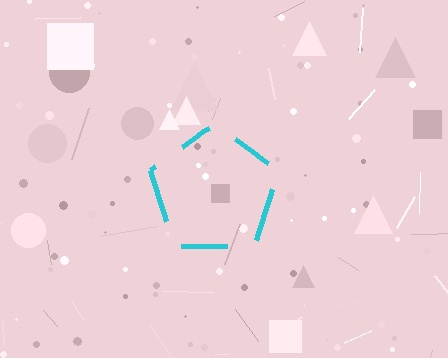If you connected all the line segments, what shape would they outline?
They would outline a pentagon.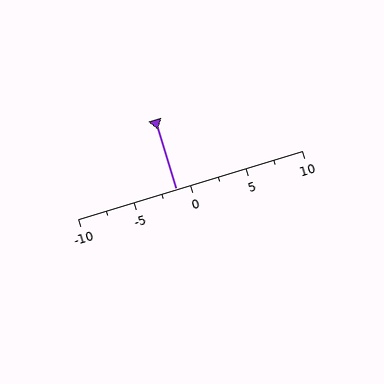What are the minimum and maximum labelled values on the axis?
The axis runs from -10 to 10.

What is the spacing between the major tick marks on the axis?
The major ticks are spaced 5 apart.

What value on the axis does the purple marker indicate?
The marker indicates approximately -1.2.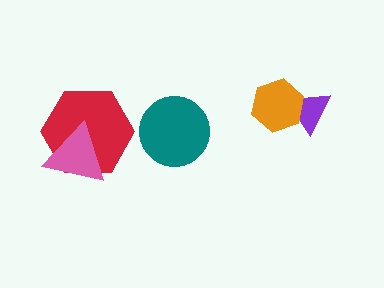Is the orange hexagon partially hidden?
No, no other shape covers it.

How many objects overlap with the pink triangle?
1 object overlaps with the pink triangle.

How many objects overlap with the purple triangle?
1 object overlaps with the purple triangle.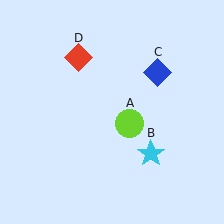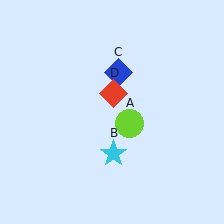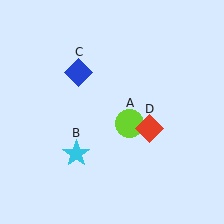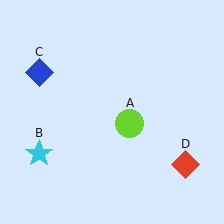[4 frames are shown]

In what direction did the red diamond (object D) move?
The red diamond (object D) moved down and to the right.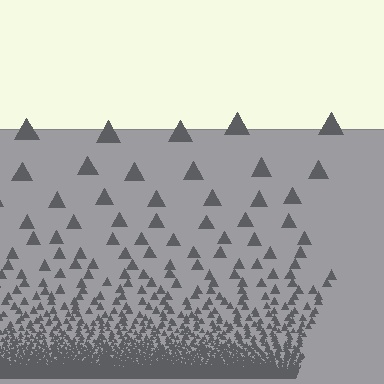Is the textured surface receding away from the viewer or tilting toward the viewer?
The surface appears to tilt toward the viewer. Texture elements get larger and sparser toward the top.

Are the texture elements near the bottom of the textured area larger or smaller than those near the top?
Smaller. The gradient is inverted — elements near the bottom are smaller and denser.